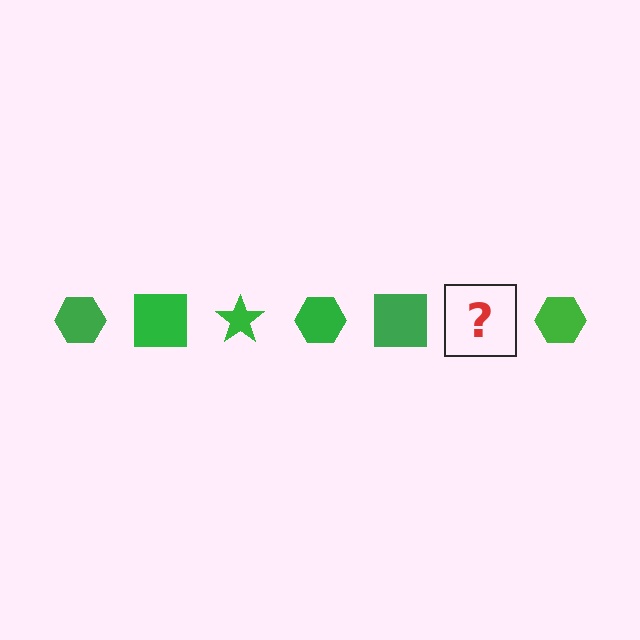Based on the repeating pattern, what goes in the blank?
The blank should be a green star.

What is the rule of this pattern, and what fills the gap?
The rule is that the pattern cycles through hexagon, square, star shapes in green. The gap should be filled with a green star.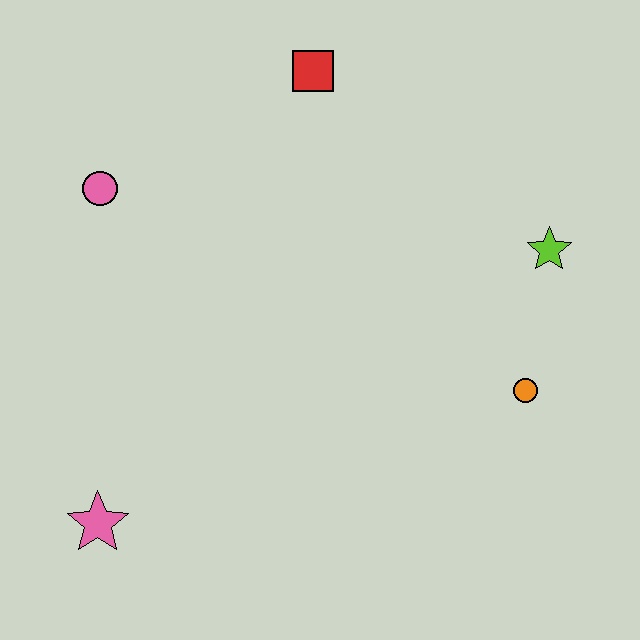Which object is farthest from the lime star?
The pink star is farthest from the lime star.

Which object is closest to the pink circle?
The red square is closest to the pink circle.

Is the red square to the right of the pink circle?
Yes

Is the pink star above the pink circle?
No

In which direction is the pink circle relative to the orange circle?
The pink circle is to the left of the orange circle.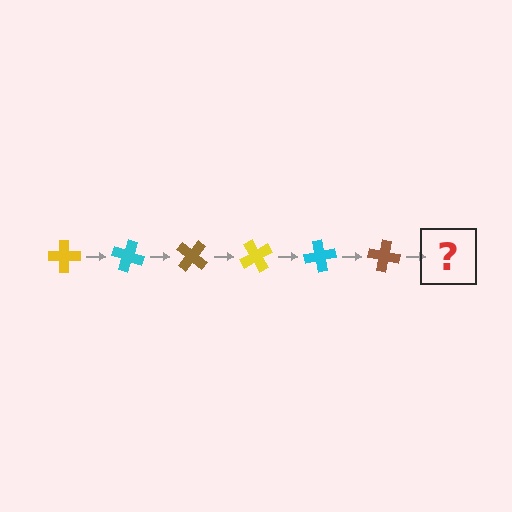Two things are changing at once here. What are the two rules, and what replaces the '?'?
The two rules are that it rotates 20 degrees each step and the color cycles through yellow, cyan, and brown. The '?' should be a yellow cross, rotated 120 degrees from the start.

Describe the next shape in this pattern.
It should be a yellow cross, rotated 120 degrees from the start.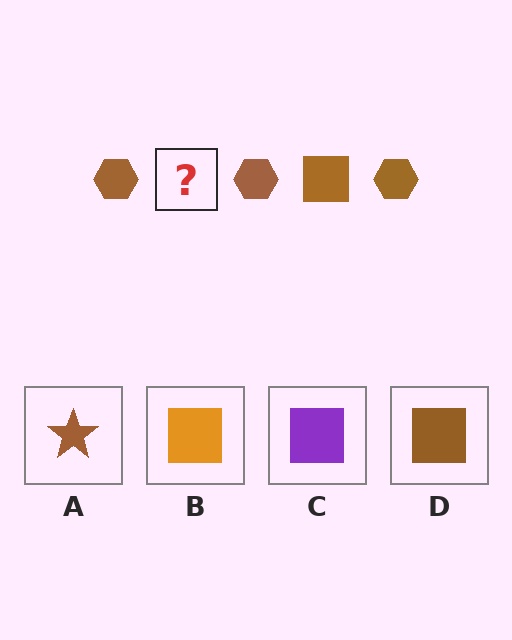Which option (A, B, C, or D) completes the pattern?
D.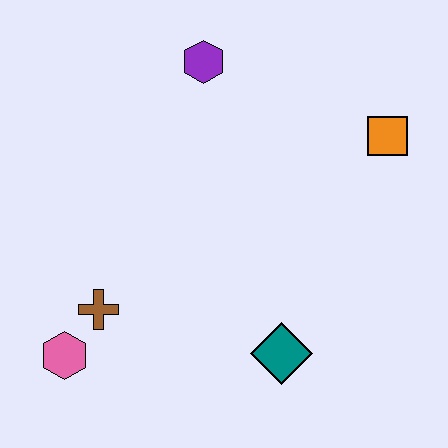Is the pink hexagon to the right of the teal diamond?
No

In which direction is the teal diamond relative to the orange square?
The teal diamond is below the orange square.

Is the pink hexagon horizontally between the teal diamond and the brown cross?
No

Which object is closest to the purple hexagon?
The orange square is closest to the purple hexagon.